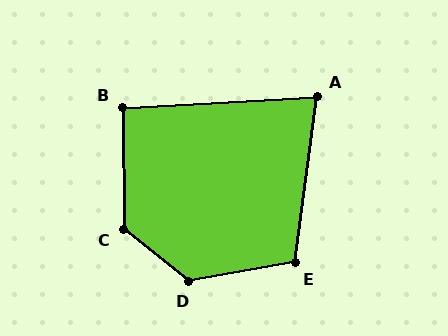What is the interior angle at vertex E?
Approximately 108 degrees (obtuse).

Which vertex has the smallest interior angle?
A, at approximately 79 degrees.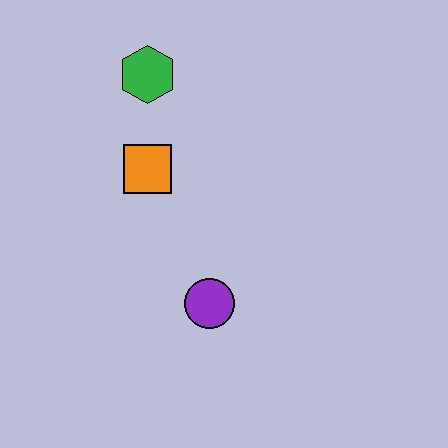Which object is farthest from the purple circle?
The green hexagon is farthest from the purple circle.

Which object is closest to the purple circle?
The orange square is closest to the purple circle.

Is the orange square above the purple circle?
Yes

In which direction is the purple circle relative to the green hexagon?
The purple circle is below the green hexagon.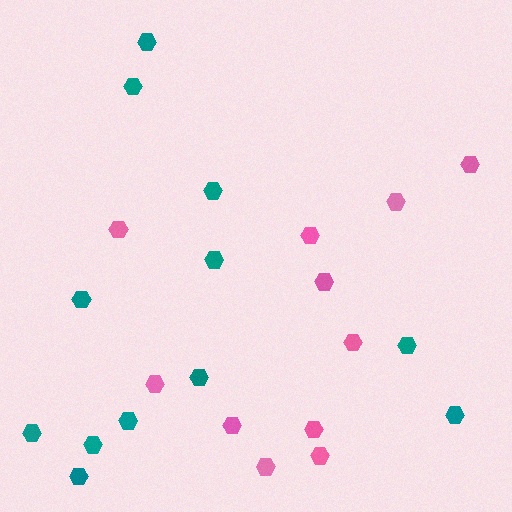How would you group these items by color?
There are 2 groups: one group of pink hexagons (11) and one group of teal hexagons (12).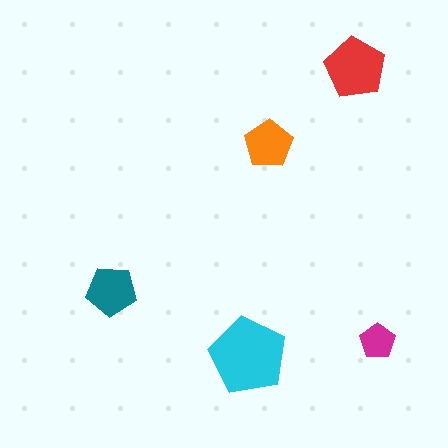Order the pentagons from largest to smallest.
the cyan one, the red one, the teal one, the orange one, the magenta one.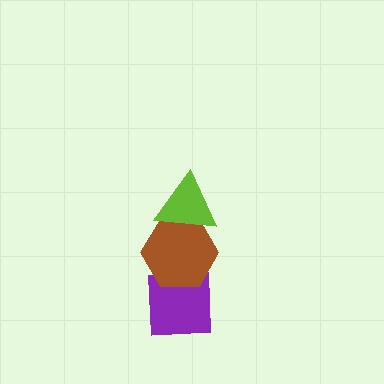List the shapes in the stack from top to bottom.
From top to bottom: the lime triangle, the brown hexagon, the purple square.